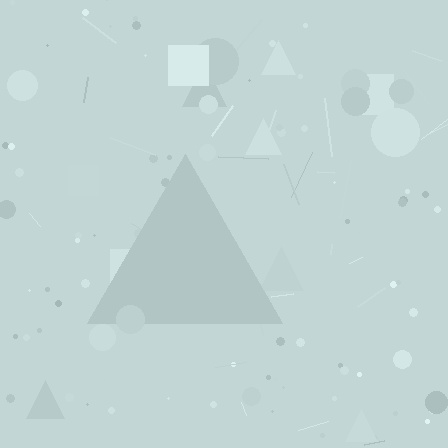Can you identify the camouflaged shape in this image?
The camouflaged shape is a triangle.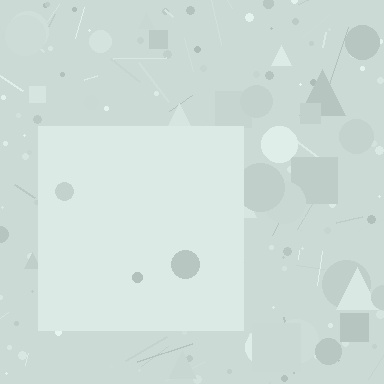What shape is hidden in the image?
A square is hidden in the image.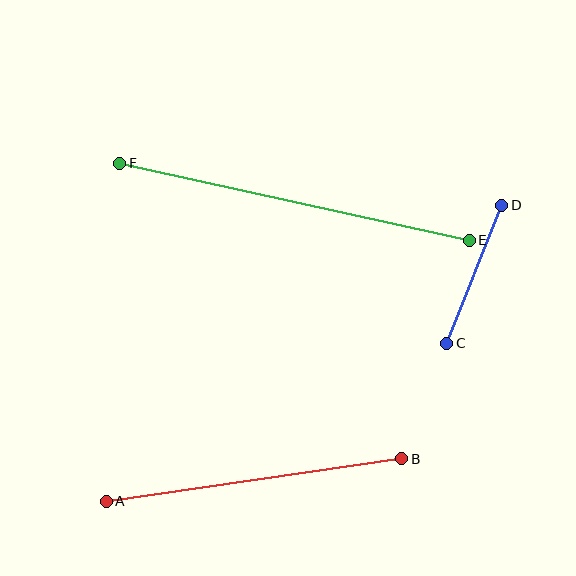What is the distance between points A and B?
The distance is approximately 299 pixels.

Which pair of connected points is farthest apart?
Points E and F are farthest apart.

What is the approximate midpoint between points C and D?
The midpoint is at approximately (474, 274) pixels.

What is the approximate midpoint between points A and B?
The midpoint is at approximately (254, 480) pixels.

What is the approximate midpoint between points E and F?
The midpoint is at approximately (295, 202) pixels.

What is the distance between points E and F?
The distance is approximately 358 pixels.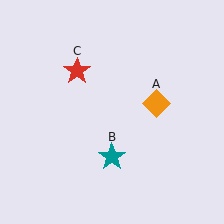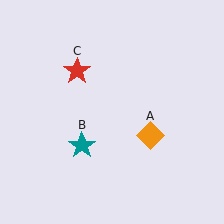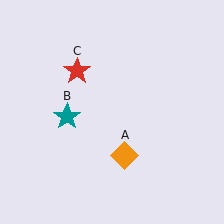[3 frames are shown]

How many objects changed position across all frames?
2 objects changed position: orange diamond (object A), teal star (object B).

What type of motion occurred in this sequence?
The orange diamond (object A), teal star (object B) rotated clockwise around the center of the scene.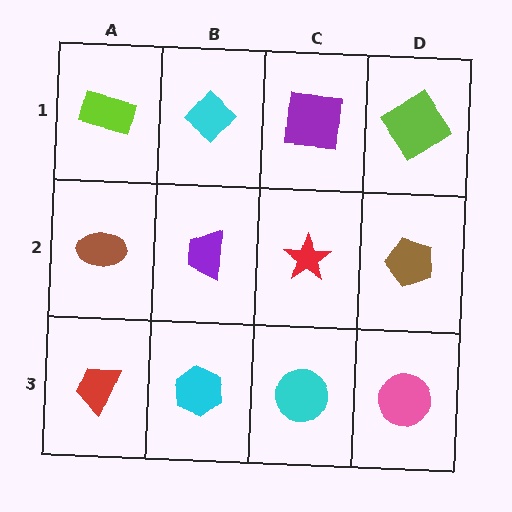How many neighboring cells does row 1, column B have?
3.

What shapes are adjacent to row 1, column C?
A red star (row 2, column C), a cyan diamond (row 1, column B), a lime diamond (row 1, column D).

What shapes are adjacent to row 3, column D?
A brown pentagon (row 2, column D), a cyan circle (row 3, column C).